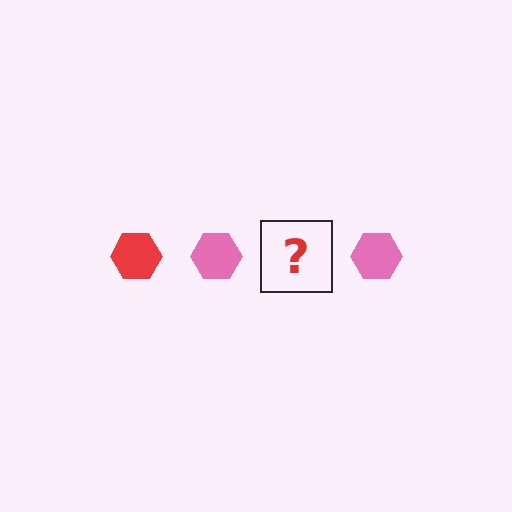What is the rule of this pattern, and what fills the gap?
The rule is that the pattern cycles through red, pink hexagons. The gap should be filled with a red hexagon.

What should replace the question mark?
The question mark should be replaced with a red hexagon.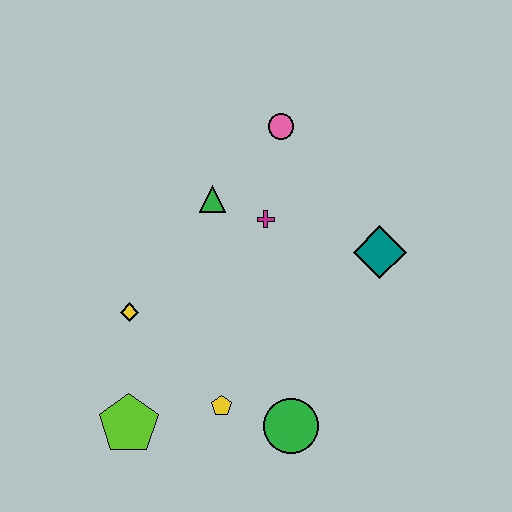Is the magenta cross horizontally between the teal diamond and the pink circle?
No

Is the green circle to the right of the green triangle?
Yes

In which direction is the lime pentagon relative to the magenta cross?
The lime pentagon is below the magenta cross.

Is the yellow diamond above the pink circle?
No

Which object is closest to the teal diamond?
The magenta cross is closest to the teal diamond.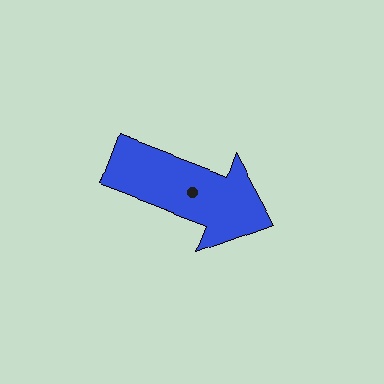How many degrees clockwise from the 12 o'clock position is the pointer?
Approximately 111 degrees.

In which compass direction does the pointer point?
East.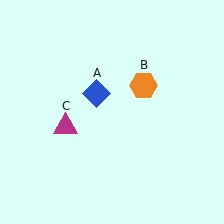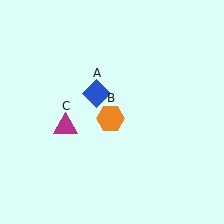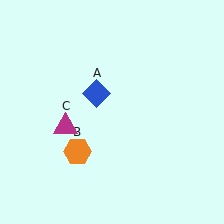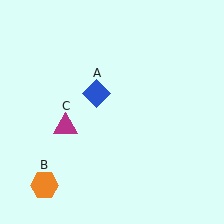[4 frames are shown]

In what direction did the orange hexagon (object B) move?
The orange hexagon (object B) moved down and to the left.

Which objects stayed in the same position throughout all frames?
Blue diamond (object A) and magenta triangle (object C) remained stationary.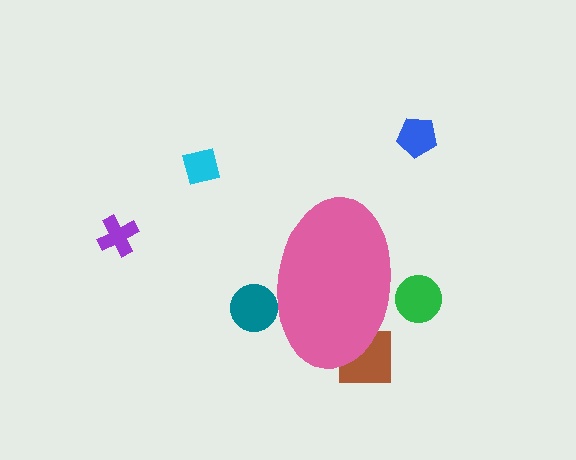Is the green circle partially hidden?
Yes, the green circle is partially hidden behind the pink ellipse.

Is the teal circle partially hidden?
Yes, the teal circle is partially hidden behind the pink ellipse.